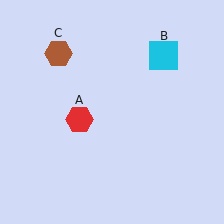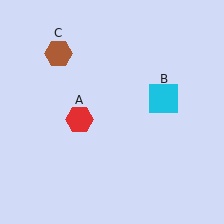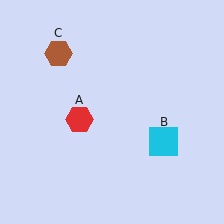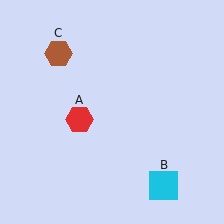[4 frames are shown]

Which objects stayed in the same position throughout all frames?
Red hexagon (object A) and brown hexagon (object C) remained stationary.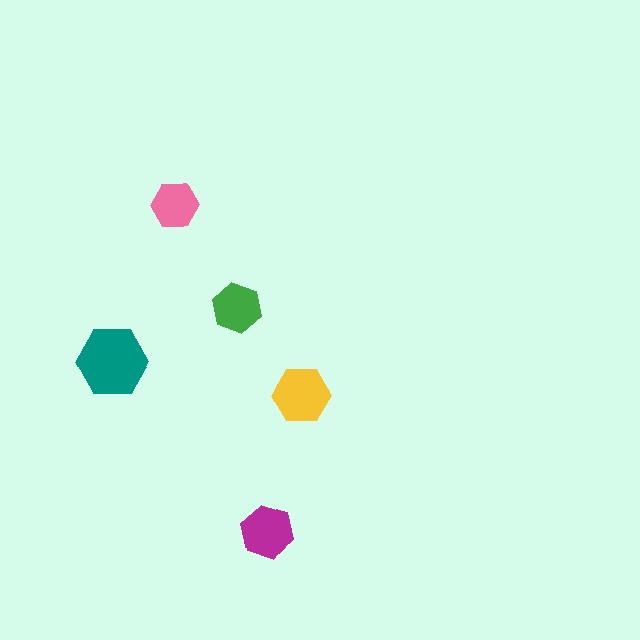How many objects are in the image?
There are 5 objects in the image.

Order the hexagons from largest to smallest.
the teal one, the yellow one, the magenta one, the green one, the pink one.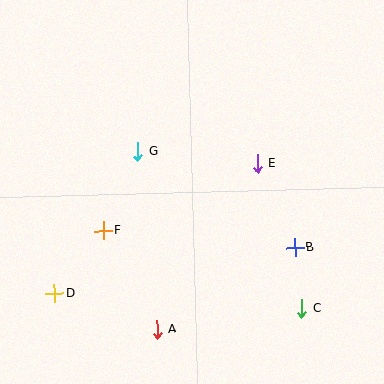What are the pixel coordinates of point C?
Point C is at (302, 308).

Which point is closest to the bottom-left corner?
Point D is closest to the bottom-left corner.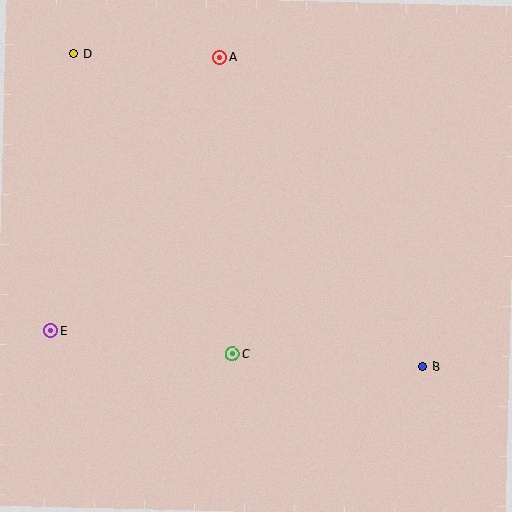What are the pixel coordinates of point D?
Point D is at (74, 53).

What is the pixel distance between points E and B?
The distance between E and B is 374 pixels.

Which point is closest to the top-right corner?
Point A is closest to the top-right corner.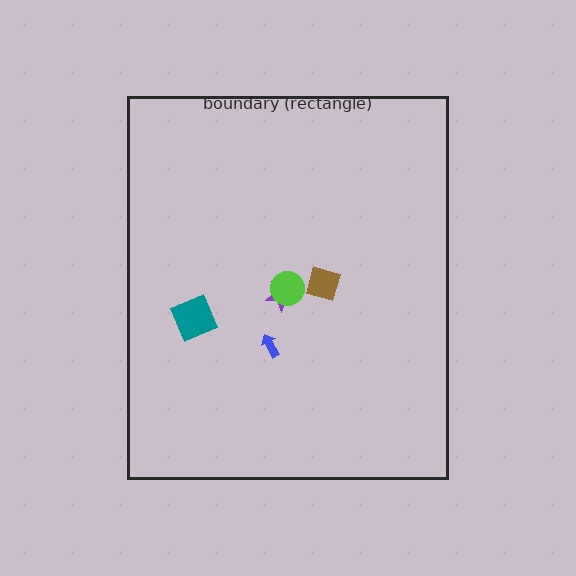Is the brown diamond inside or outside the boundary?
Inside.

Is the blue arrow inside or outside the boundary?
Inside.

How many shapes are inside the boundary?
5 inside, 0 outside.